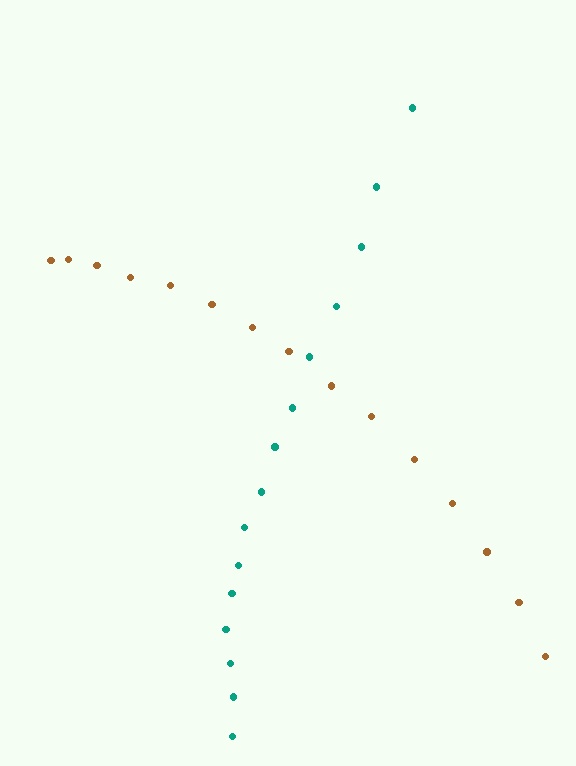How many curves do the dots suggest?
There are 2 distinct paths.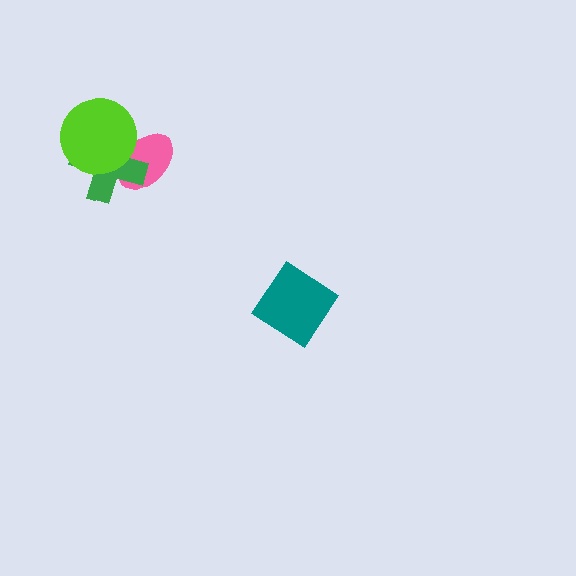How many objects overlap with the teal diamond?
0 objects overlap with the teal diamond.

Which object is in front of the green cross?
The lime circle is in front of the green cross.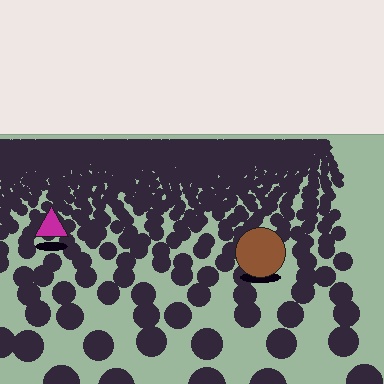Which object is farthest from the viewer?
The magenta triangle is farthest from the viewer. It appears smaller and the ground texture around it is denser.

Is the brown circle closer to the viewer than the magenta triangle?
Yes. The brown circle is closer — you can tell from the texture gradient: the ground texture is coarser near it.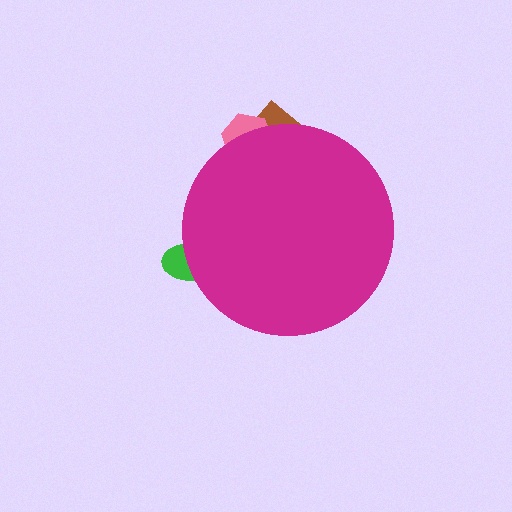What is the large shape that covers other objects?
A magenta circle.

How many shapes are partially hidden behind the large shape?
3 shapes are partially hidden.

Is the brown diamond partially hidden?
Yes, the brown diamond is partially hidden behind the magenta circle.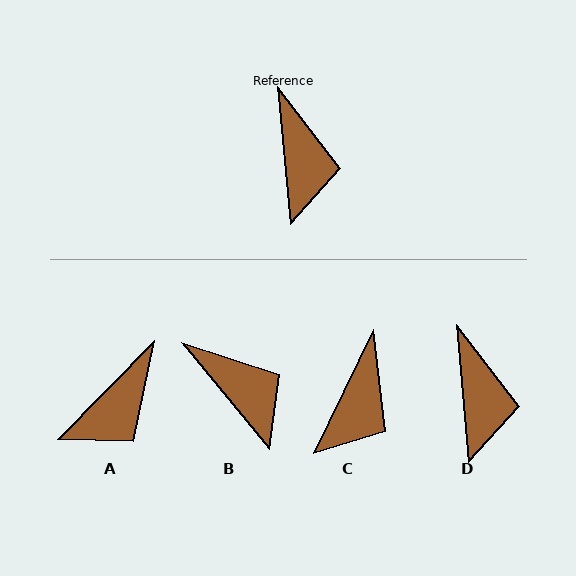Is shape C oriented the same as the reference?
No, it is off by about 31 degrees.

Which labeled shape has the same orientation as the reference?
D.